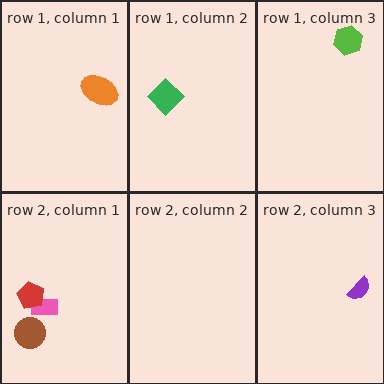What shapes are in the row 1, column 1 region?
The orange ellipse.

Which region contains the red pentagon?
The row 2, column 1 region.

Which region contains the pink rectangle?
The row 2, column 1 region.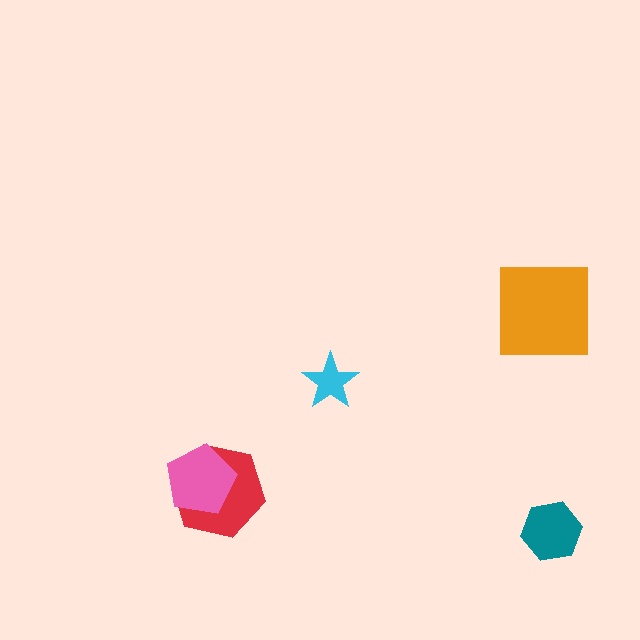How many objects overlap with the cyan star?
0 objects overlap with the cyan star.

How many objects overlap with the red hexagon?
1 object overlaps with the red hexagon.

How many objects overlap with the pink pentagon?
1 object overlaps with the pink pentagon.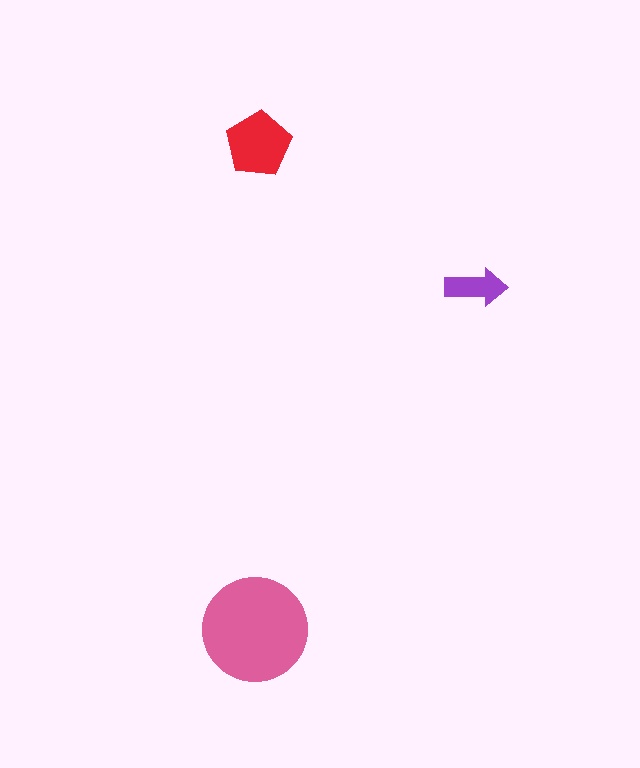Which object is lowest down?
The pink circle is bottommost.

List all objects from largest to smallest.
The pink circle, the red pentagon, the purple arrow.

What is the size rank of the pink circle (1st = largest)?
1st.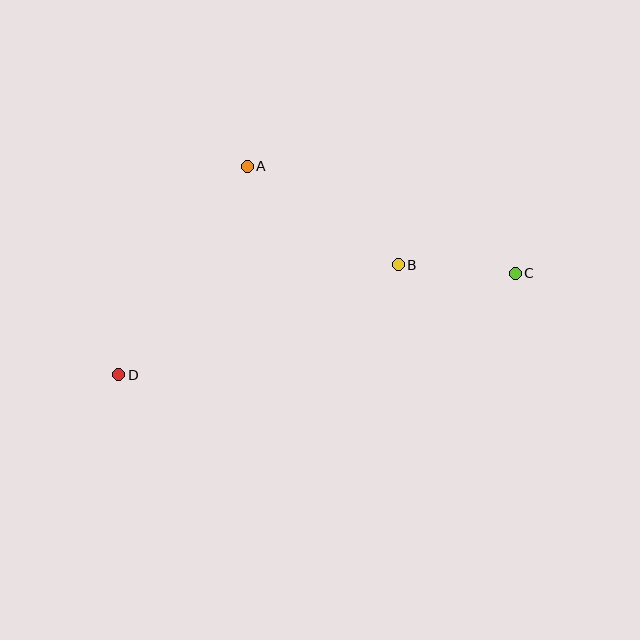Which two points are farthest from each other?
Points C and D are farthest from each other.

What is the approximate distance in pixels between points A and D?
The distance between A and D is approximately 245 pixels.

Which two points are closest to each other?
Points B and C are closest to each other.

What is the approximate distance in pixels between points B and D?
The distance between B and D is approximately 300 pixels.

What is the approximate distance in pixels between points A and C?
The distance between A and C is approximately 289 pixels.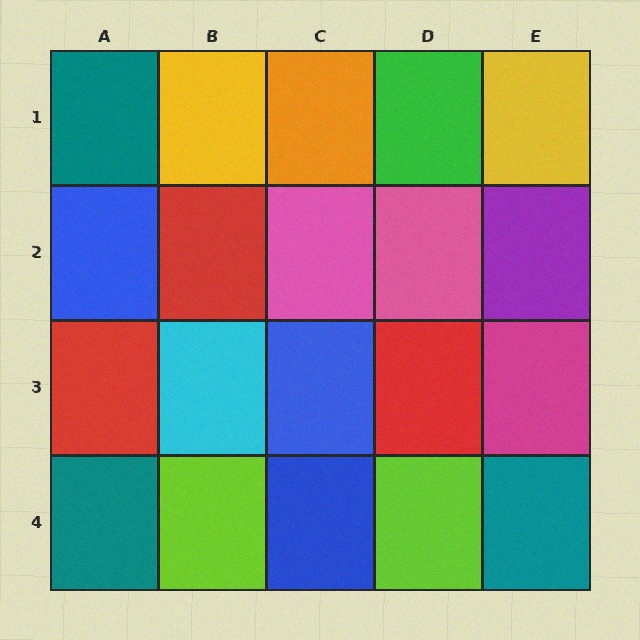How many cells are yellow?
2 cells are yellow.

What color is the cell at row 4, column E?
Teal.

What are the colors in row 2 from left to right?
Blue, red, pink, pink, purple.